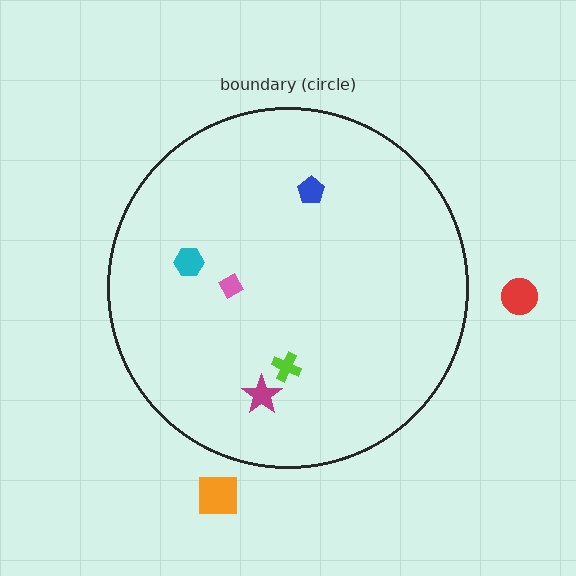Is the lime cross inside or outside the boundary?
Inside.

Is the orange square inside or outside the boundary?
Outside.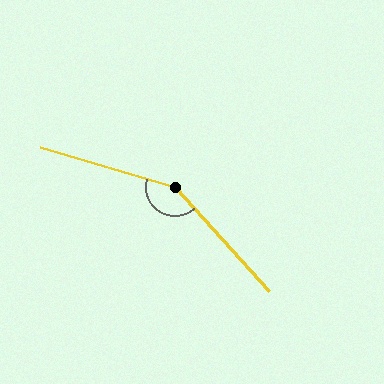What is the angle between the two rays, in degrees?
Approximately 149 degrees.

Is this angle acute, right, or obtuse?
It is obtuse.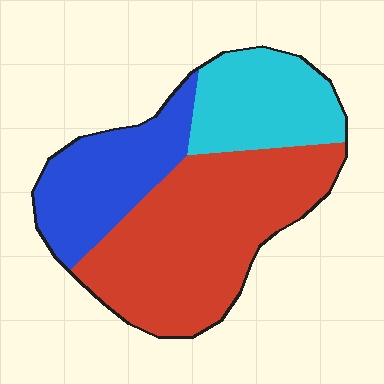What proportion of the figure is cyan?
Cyan takes up about one quarter (1/4) of the figure.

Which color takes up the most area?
Red, at roughly 50%.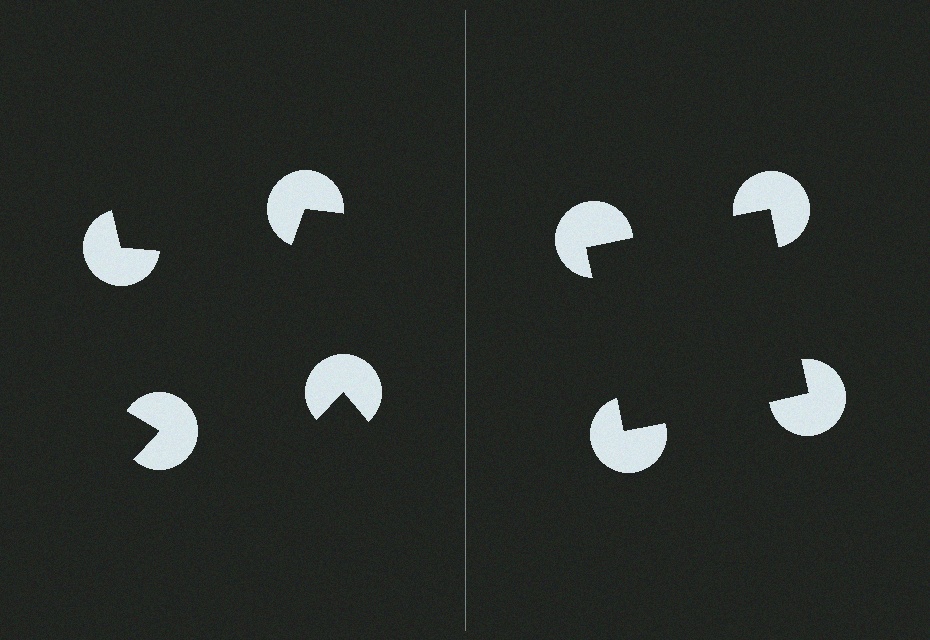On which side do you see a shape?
An illusory square appears on the right side. On the left side the wedge cuts are rotated, so no coherent shape forms.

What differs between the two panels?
The pac-man discs are positioned identically on both sides; only the wedge orientations differ. On the right they align to a square; on the left they are misaligned.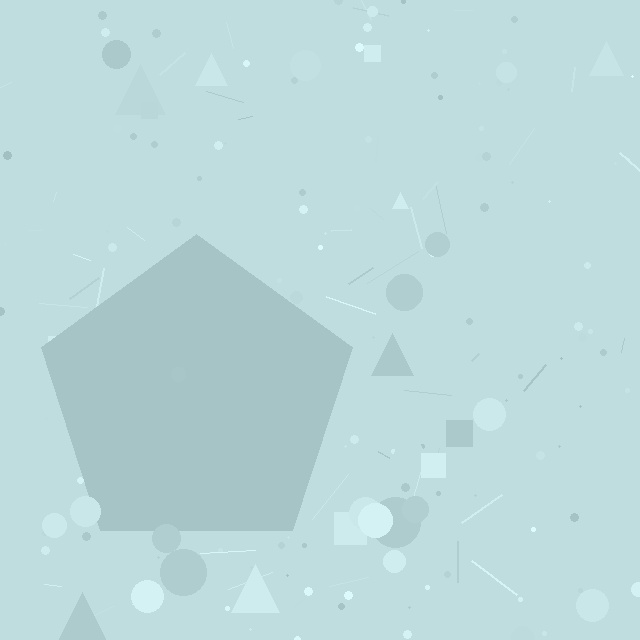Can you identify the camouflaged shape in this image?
The camouflaged shape is a pentagon.